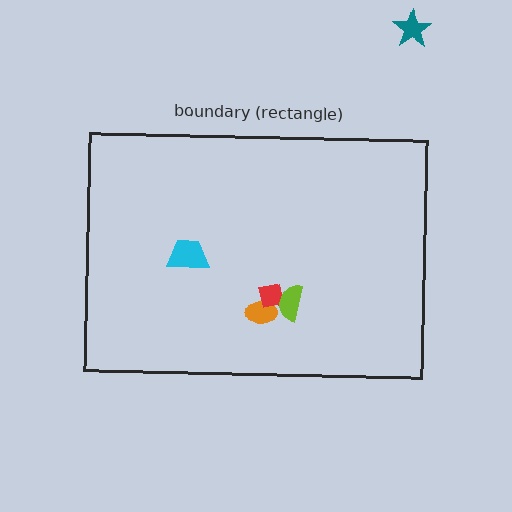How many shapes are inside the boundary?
4 inside, 1 outside.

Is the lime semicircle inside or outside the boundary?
Inside.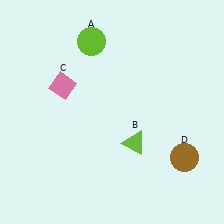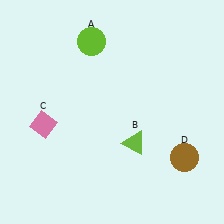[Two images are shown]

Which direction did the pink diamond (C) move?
The pink diamond (C) moved down.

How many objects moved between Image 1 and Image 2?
1 object moved between the two images.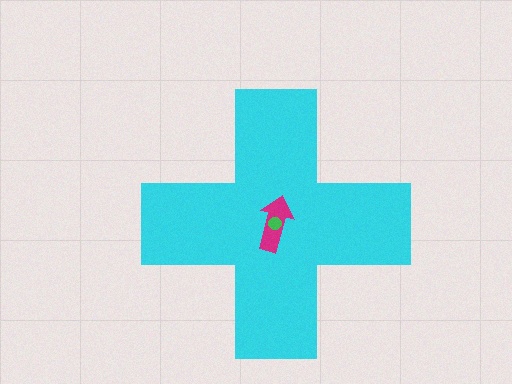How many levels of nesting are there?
3.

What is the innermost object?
The green circle.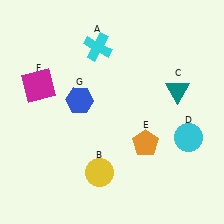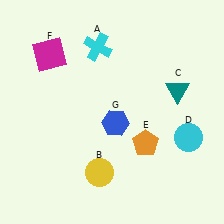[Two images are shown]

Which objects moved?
The objects that moved are: the magenta square (F), the blue hexagon (G).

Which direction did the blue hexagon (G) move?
The blue hexagon (G) moved right.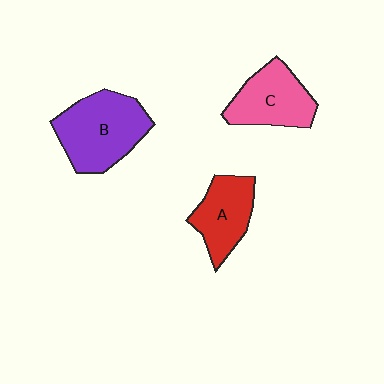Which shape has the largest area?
Shape B (purple).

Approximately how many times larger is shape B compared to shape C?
Approximately 1.3 times.